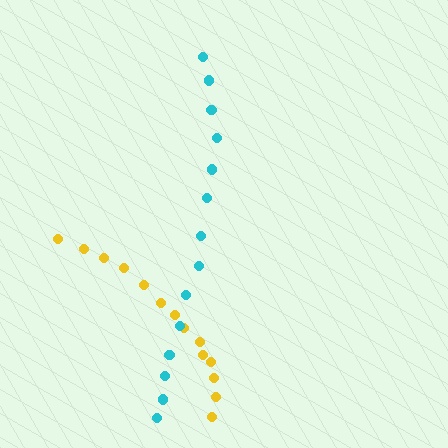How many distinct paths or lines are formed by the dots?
There are 2 distinct paths.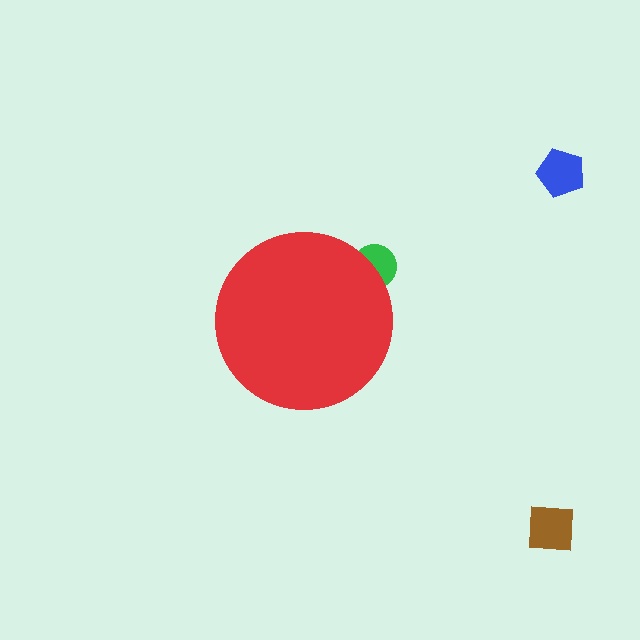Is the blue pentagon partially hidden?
No, the blue pentagon is fully visible.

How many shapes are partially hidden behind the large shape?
1 shape is partially hidden.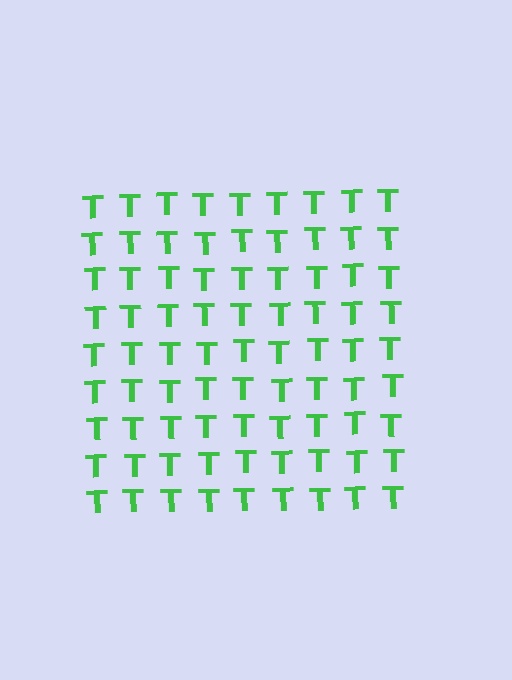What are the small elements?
The small elements are letter T's.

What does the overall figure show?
The overall figure shows a square.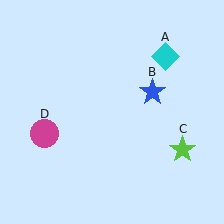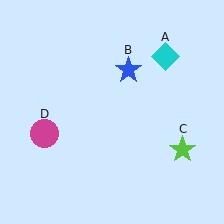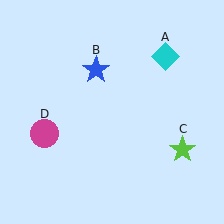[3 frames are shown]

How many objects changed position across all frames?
1 object changed position: blue star (object B).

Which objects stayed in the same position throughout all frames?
Cyan diamond (object A) and lime star (object C) and magenta circle (object D) remained stationary.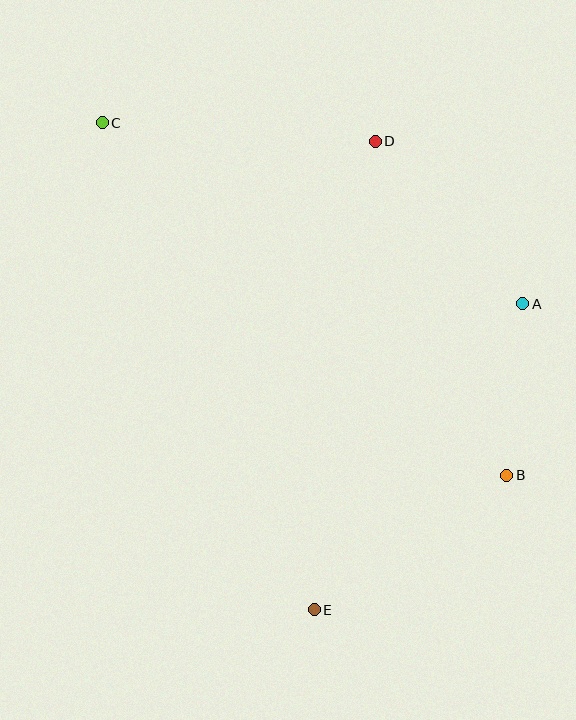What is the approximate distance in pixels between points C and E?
The distance between C and E is approximately 531 pixels.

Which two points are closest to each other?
Points A and B are closest to each other.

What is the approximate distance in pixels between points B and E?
The distance between B and E is approximately 235 pixels.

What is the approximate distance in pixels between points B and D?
The distance between B and D is approximately 359 pixels.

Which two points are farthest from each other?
Points B and C are farthest from each other.